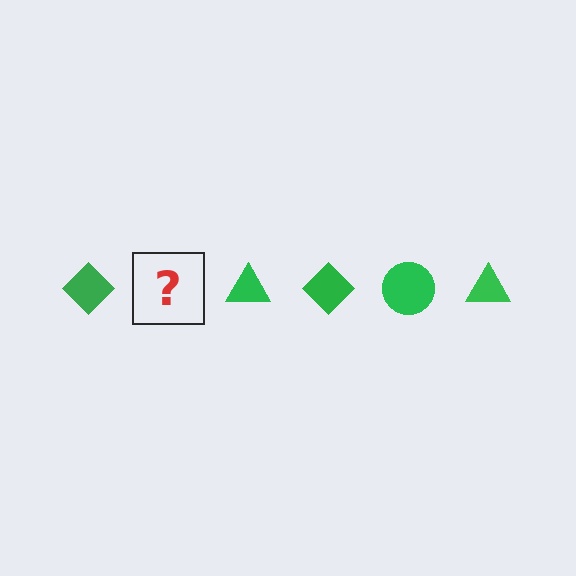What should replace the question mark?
The question mark should be replaced with a green circle.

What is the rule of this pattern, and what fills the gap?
The rule is that the pattern cycles through diamond, circle, triangle shapes in green. The gap should be filled with a green circle.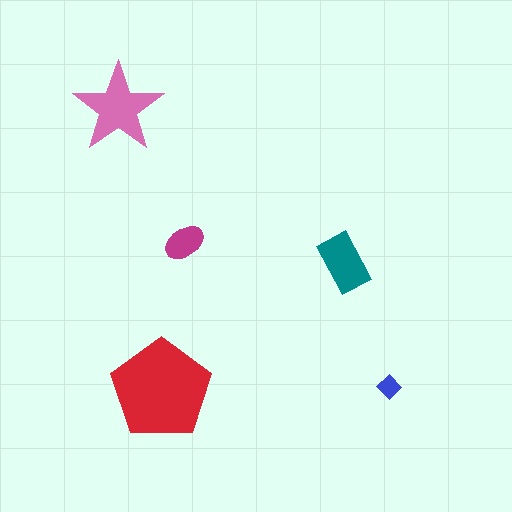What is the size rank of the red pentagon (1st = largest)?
1st.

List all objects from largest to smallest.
The red pentagon, the pink star, the teal rectangle, the magenta ellipse, the blue diamond.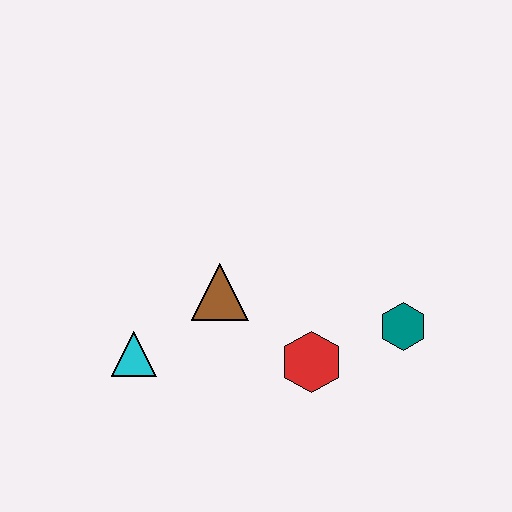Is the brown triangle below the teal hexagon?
No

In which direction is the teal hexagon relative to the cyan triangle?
The teal hexagon is to the right of the cyan triangle.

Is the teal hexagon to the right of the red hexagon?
Yes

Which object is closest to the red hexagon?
The teal hexagon is closest to the red hexagon.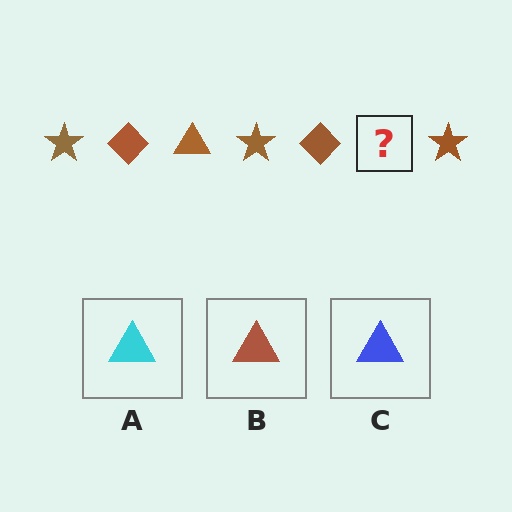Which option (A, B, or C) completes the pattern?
B.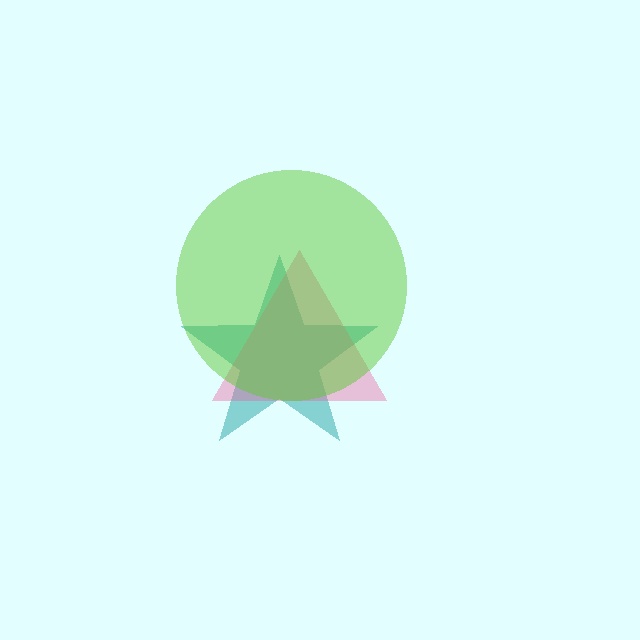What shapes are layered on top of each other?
The layered shapes are: a teal star, a pink triangle, a lime circle.